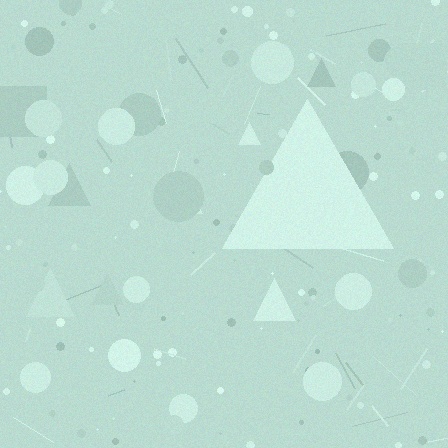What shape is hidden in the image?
A triangle is hidden in the image.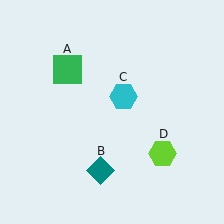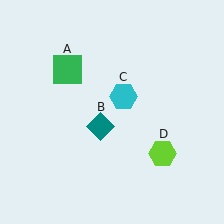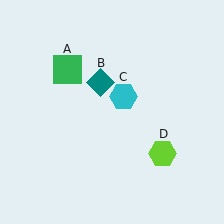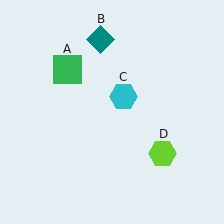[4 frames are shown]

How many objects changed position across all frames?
1 object changed position: teal diamond (object B).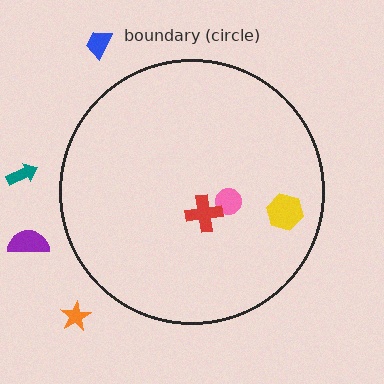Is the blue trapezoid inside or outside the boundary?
Outside.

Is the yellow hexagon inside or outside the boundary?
Inside.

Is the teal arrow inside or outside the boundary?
Outside.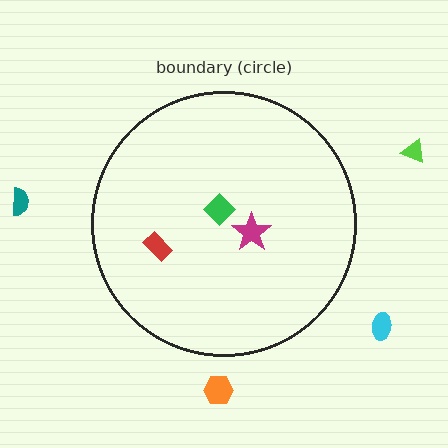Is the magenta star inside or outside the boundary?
Inside.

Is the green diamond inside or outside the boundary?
Inside.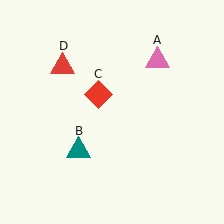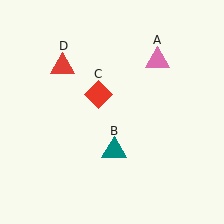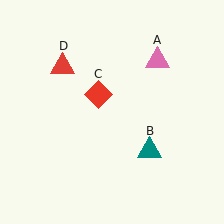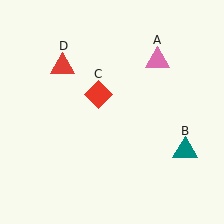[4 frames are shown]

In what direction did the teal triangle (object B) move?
The teal triangle (object B) moved right.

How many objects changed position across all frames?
1 object changed position: teal triangle (object B).